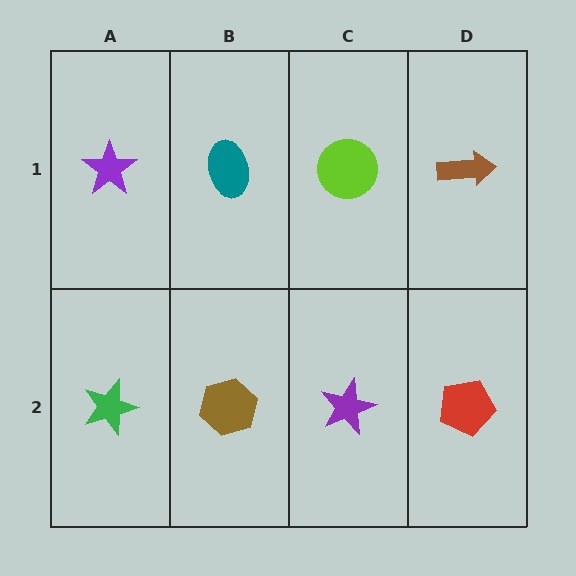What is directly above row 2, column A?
A purple star.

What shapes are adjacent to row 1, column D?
A red pentagon (row 2, column D), a lime circle (row 1, column C).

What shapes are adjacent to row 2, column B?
A teal ellipse (row 1, column B), a green star (row 2, column A), a purple star (row 2, column C).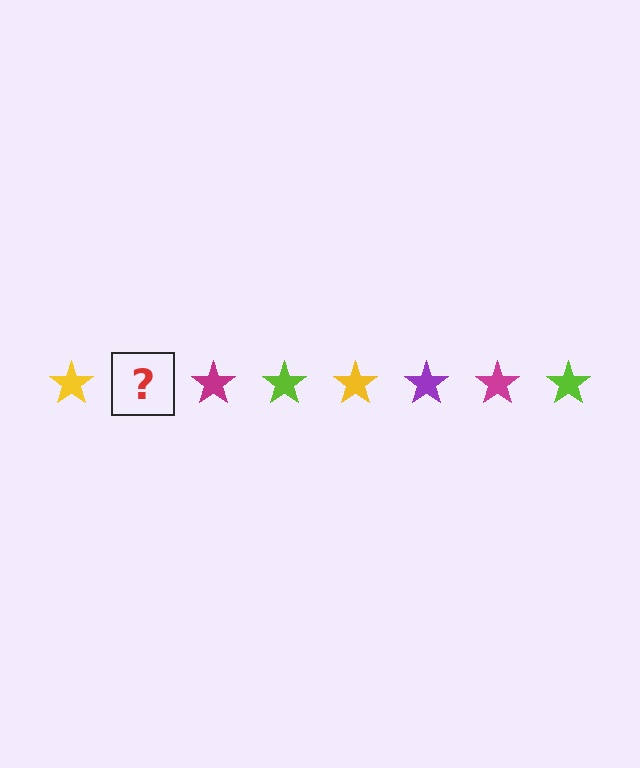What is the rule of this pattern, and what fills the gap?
The rule is that the pattern cycles through yellow, purple, magenta, lime stars. The gap should be filled with a purple star.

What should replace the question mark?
The question mark should be replaced with a purple star.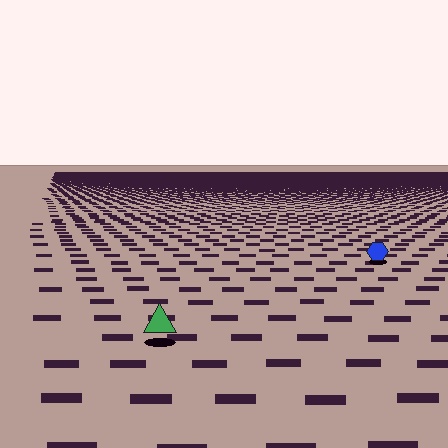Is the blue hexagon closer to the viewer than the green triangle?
No. The green triangle is closer — you can tell from the texture gradient: the ground texture is coarser near it.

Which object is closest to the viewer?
The green triangle is closest. The texture marks near it are larger and more spread out.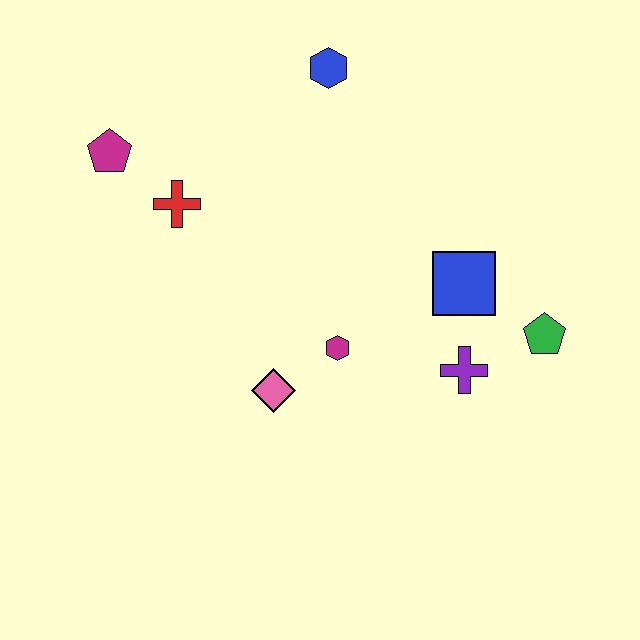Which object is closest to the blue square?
The purple cross is closest to the blue square.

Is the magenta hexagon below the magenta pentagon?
Yes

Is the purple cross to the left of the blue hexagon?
No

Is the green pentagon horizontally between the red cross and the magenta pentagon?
No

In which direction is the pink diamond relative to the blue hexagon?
The pink diamond is below the blue hexagon.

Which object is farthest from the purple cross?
The magenta pentagon is farthest from the purple cross.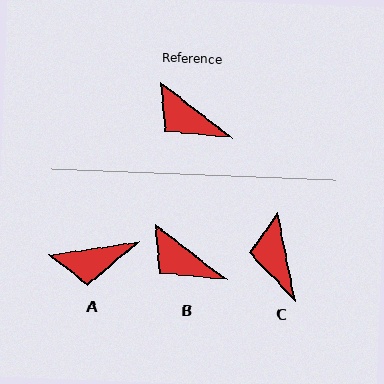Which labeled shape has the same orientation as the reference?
B.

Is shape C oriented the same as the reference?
No, it is off by about 41 degrees.